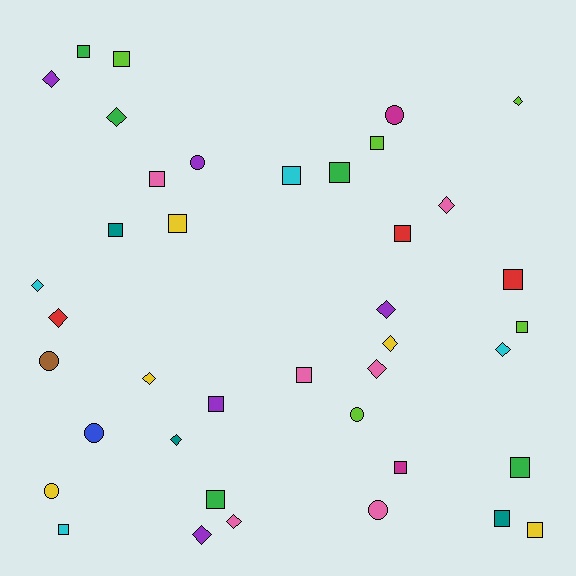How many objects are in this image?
There are 40 objects.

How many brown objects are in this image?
There is 1 brown object.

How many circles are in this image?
There are 7 circles.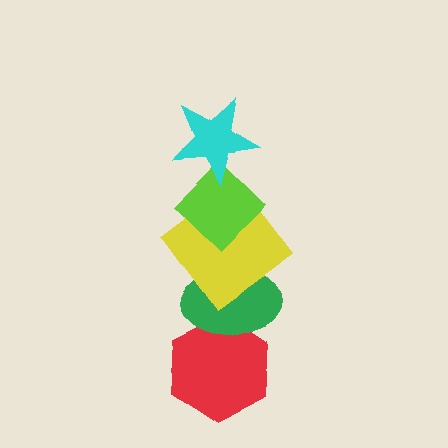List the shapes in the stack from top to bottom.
From top to bottom: the cyan star, the lime diamond, the yellow diamond, the green ellipse, the red hexagon.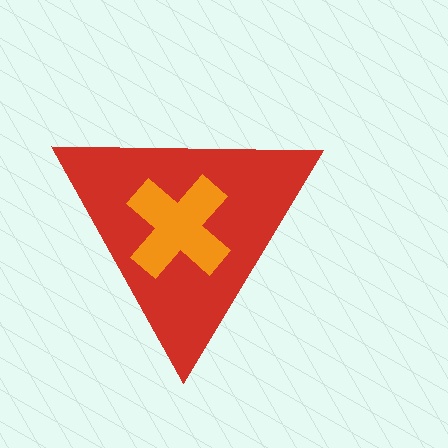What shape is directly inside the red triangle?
The orange cross.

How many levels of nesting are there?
2.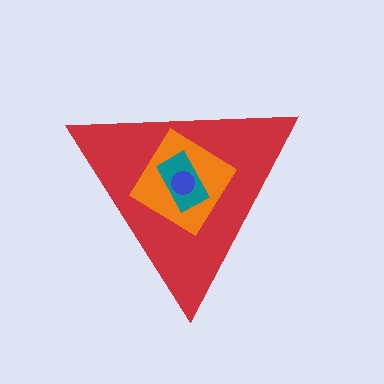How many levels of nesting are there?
4.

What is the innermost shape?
The blue circle.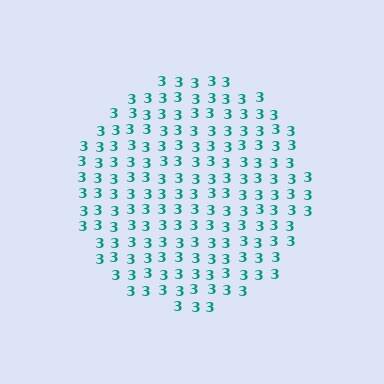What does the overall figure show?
The overall figure shows a circle.